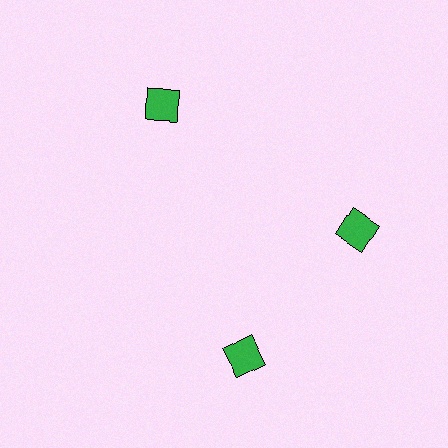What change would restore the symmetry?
The symmetry would be restored by rotating it back into even spacing with its neighbors so that all 3 squares sit at equal angles and equal distance from the center.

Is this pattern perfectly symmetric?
No. The 3 green squares are arranged in a ring, but one element near the 7 o'clock position is rotated out of alignment along the ring, breaking the 3-fold rotational symmetry.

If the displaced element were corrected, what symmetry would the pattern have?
It would have 3-fold rotational symmetry — the pattern would map onto itself every 120 degrees.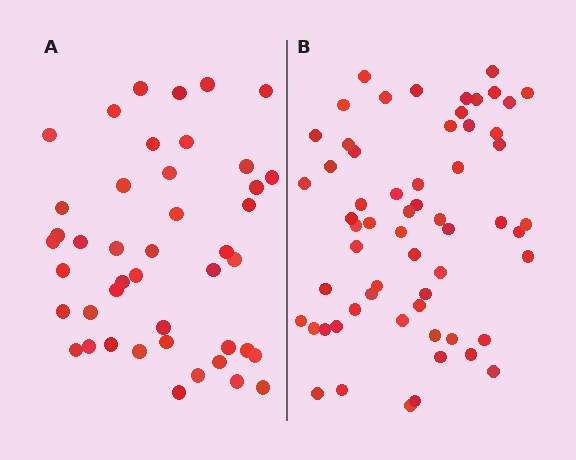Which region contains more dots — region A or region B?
Region B (the right region) has more dots.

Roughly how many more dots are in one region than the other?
Region B has approximately 15 more dots than region A.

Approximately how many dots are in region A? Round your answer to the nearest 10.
About 40 dots. (The exact count is 44, which rounds to 40.)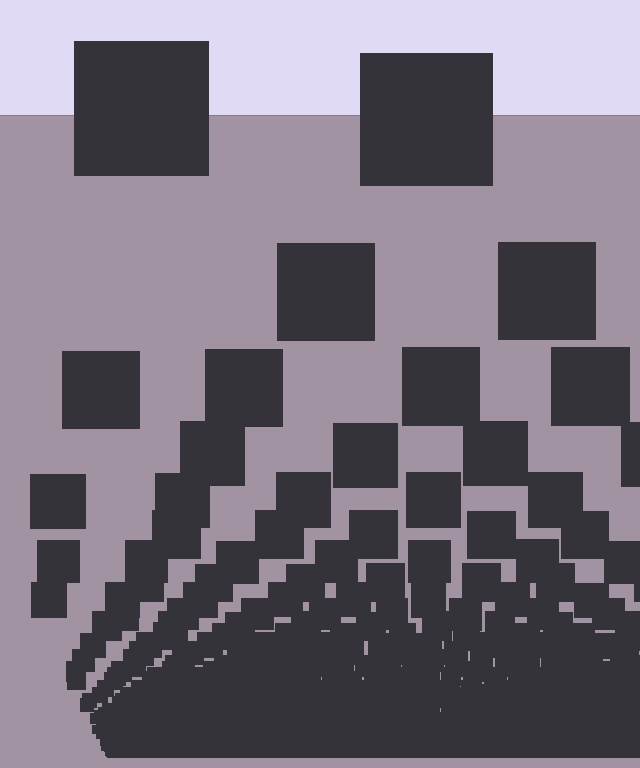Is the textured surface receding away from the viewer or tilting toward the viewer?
The surface appears to tilt toward the viewer. Texture elements get larger and sparser toward the top.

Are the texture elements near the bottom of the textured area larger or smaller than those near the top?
Smaller. The gradient is inverted — elements near the bottom are smaller and denser.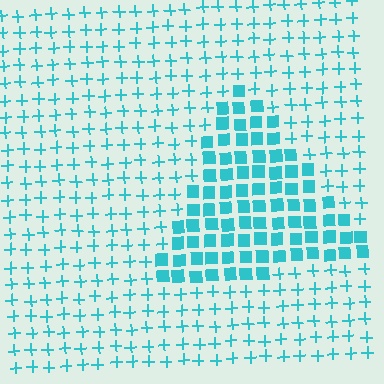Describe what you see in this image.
The image is filled with small cyan elements arranged in a uniform grid. A triangle-shaped region contains squares, while the surrounding area contains plus signs. The boundary is defined purely by the change in element shape.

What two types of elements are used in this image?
The image uses squares inside the triangle region and plus signs outside it.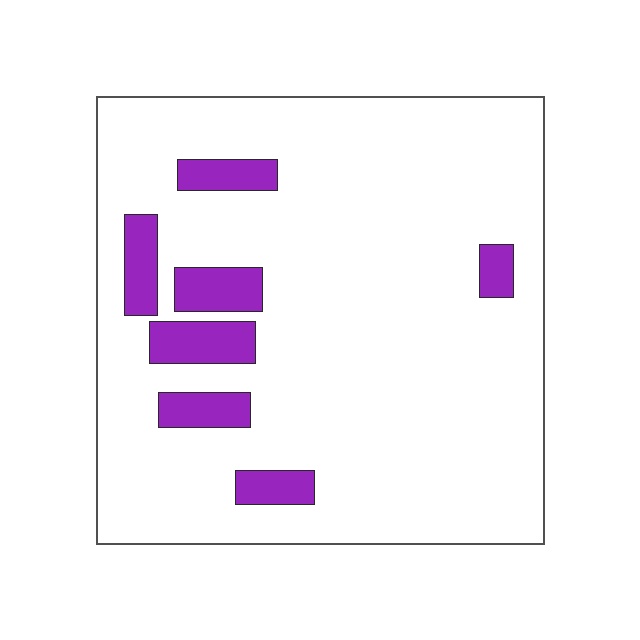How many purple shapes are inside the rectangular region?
7.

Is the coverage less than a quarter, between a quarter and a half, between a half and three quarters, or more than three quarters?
Less than a quarter.